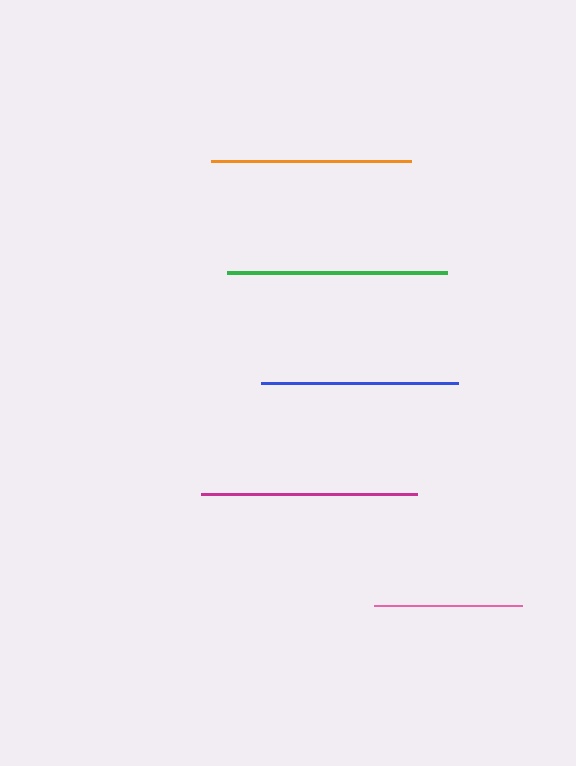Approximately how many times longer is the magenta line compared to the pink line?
The magenta line is approximately 1.5 times the length of the pink line.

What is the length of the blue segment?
The blue segment is approximately 196 pixels long.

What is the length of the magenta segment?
The magenta segment is approximately 215 pixels long.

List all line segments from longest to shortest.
From longest to shortest: green, magenta, orange, blue, pink.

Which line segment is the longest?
The green line is the longest at approximately 220 pixels.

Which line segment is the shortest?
The pink line is the shortest at approximately 148 pixels.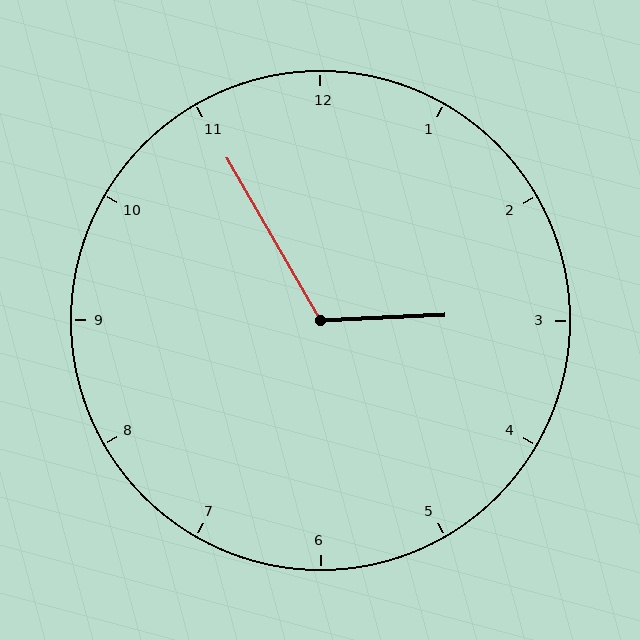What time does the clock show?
2:55.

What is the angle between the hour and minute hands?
Approximately 118 degrees.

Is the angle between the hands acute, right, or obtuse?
It is obtuse.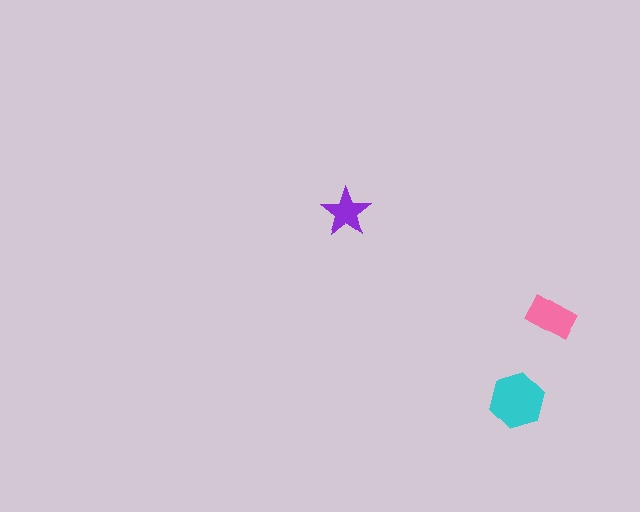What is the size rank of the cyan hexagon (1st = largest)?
1st.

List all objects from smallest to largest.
The purple star, the pink rectangle, the cyan hexagon.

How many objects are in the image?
There are 3 objects in the image.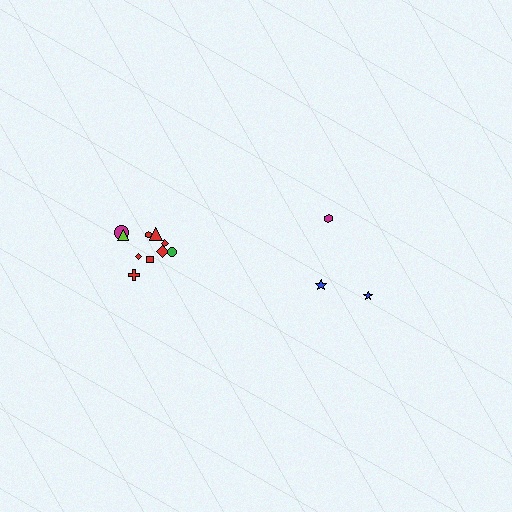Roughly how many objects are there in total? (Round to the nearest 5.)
Roughly 15 objects in total.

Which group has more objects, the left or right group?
The left group.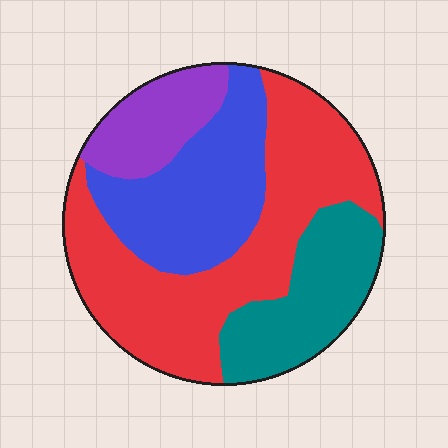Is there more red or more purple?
Red.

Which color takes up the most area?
Red, at roughly 45%.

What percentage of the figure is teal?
Teal covers roughly 20% of the figure.